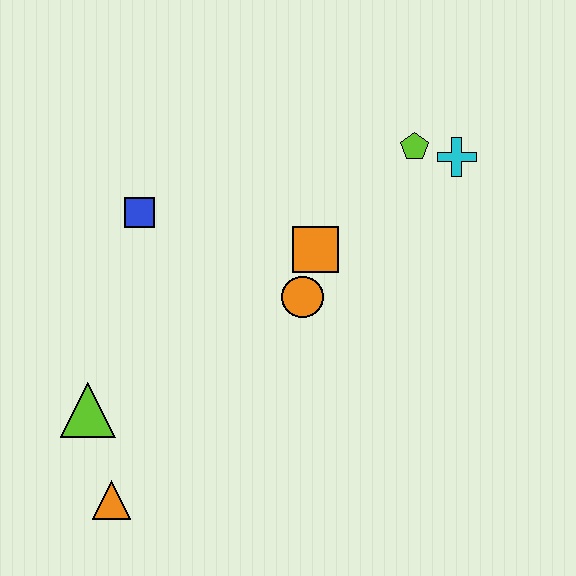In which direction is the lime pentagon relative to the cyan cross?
The lime pentagon is to the left of the cyan cross.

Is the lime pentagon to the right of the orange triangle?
Yes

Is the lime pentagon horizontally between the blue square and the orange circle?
No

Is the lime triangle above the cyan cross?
No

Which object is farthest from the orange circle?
The orange triangle is farthest from the orange circle.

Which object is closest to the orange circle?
The orange square is closest to the orange circle.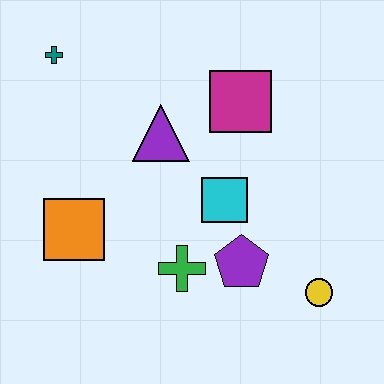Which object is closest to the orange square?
The green cross is closest to the orange square.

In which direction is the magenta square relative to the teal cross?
The magenta square is to the right of the teal cross.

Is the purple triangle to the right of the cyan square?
No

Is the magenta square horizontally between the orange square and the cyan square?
No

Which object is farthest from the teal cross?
The yellow circle is farthest from the teal cross.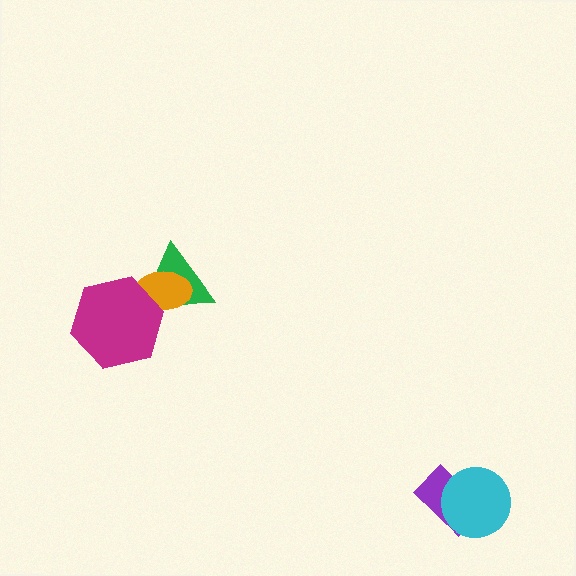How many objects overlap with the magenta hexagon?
2 objects overlap with the magenta hexagon.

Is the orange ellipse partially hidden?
Yes, it is partially covered by another shape.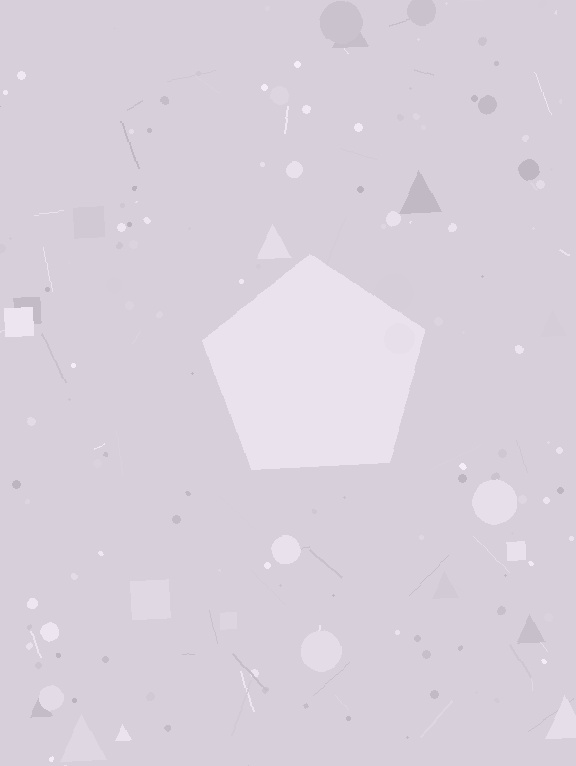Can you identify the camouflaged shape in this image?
The camouflaged shape is a pentagon.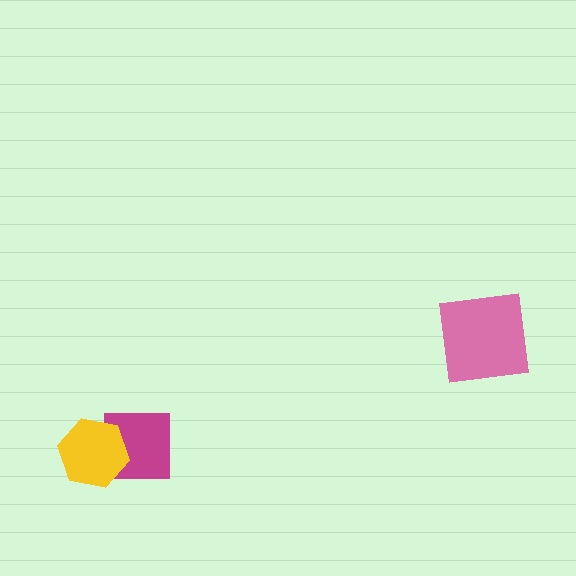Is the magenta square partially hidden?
Yes, it is partially covered by another shape.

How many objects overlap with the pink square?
0 objects overlap with the pink square.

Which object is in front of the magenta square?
The yellow hexagon is in front of the magenta square.